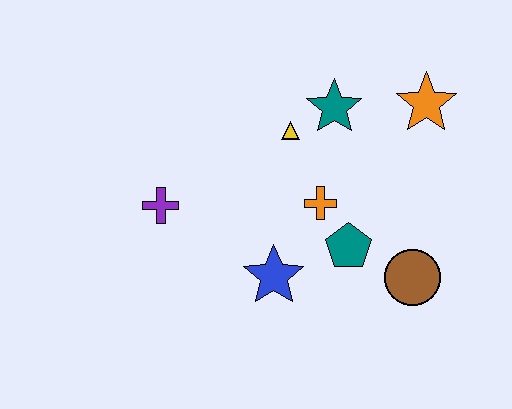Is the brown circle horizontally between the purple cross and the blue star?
No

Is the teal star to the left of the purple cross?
No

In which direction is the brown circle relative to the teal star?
The brown circle is below the teal star.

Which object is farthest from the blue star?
The orange star is farthest from the blue star.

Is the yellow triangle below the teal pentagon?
No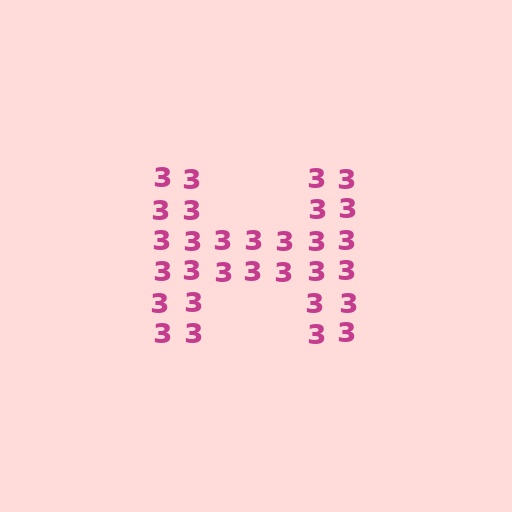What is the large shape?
The large shape is the letter H.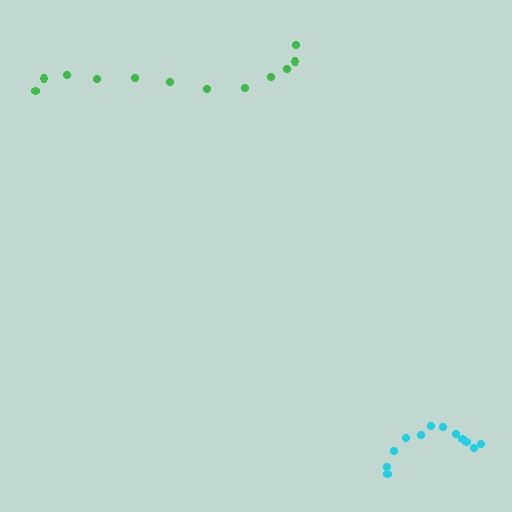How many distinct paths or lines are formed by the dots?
There are 2 distinct paths.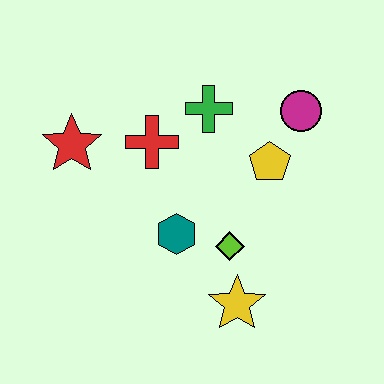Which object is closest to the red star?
The red cross is closest to the red star.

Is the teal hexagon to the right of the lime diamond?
No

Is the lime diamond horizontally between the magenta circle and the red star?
Yes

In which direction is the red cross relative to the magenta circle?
The red cross is to the left of the magenta circle.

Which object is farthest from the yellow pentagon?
The red star is farthest from the yellow pentagon.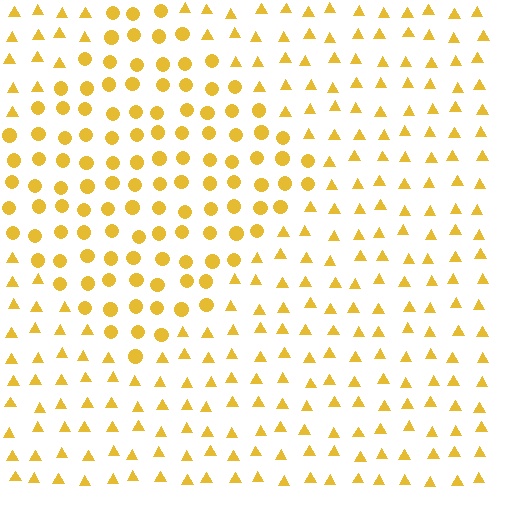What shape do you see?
I see a diamond.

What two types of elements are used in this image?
The image uses circles inside the diamond region and triangles outside it.